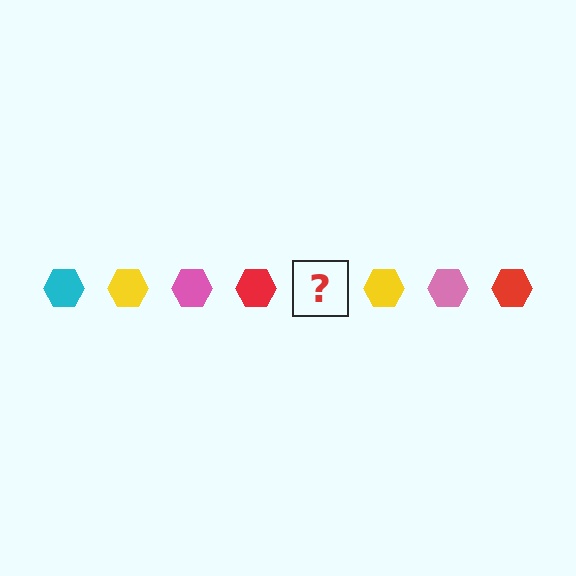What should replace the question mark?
The question mark should be replaced with a cyan hexagon.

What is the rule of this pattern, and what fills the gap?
The rule is that the pattern cycles through cyan, yellow, pink, red hexagons. The gap should be filled with a cyan hexagon.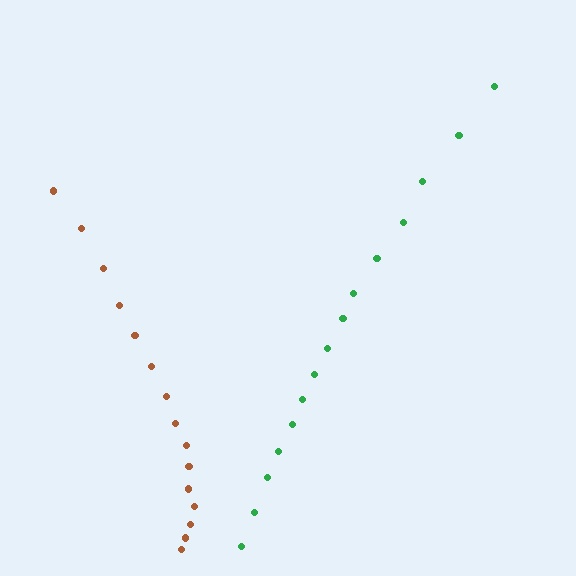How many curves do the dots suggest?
There are 2 distinct paths.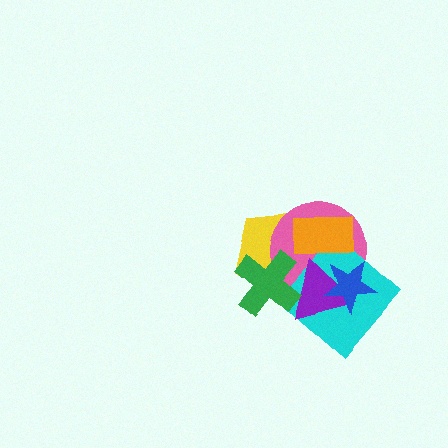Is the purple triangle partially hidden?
Yes, it is partially covered by another shape.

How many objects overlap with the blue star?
3 objects overlap with the blue star.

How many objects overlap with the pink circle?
6 objects overlap with the pink circle.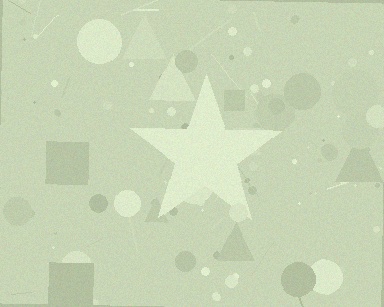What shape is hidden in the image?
A star is hidden in the image.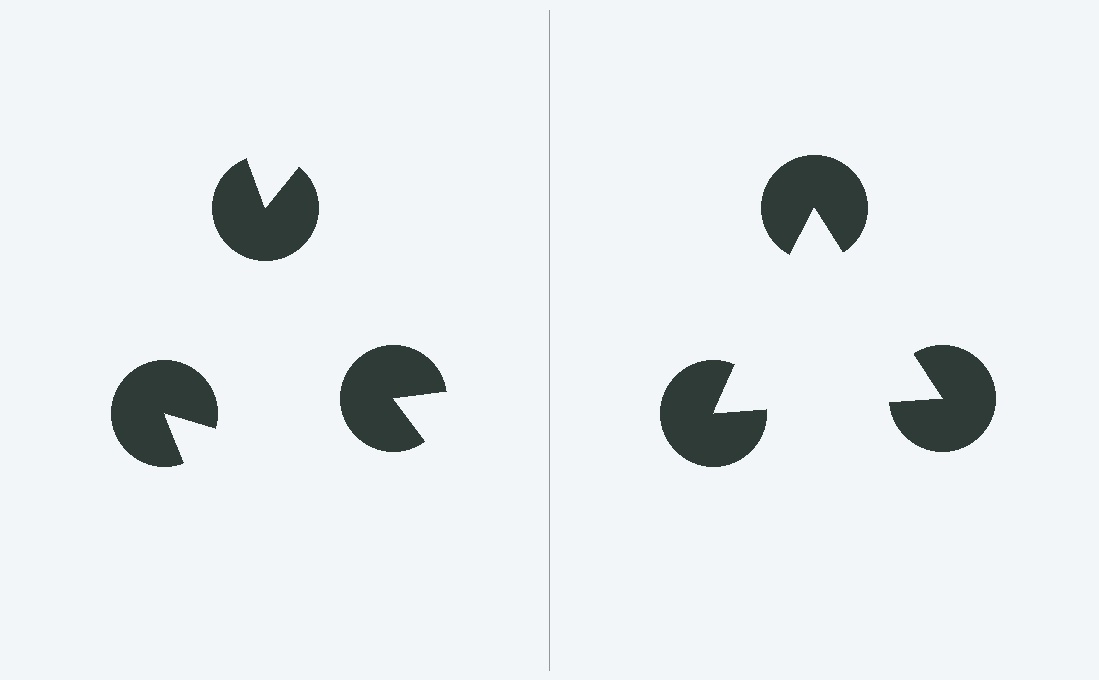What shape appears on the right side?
An illusory triangle.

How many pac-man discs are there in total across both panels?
6 — 3 on each side.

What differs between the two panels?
The pac-man discs are positioned identically on both sides; only the wedge orientations differ. On the right they align to a triangle; on the left they are misaligned.